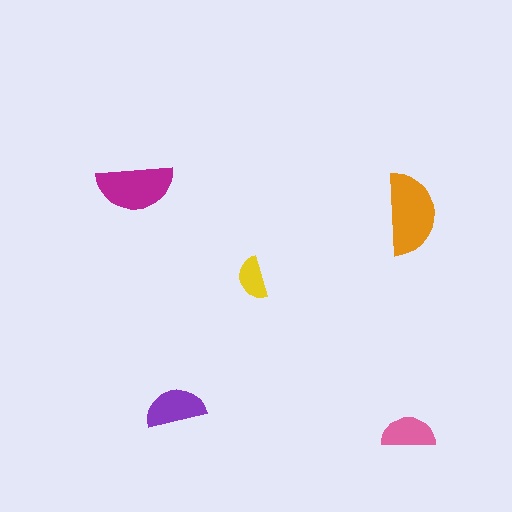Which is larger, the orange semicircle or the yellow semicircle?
The orange one.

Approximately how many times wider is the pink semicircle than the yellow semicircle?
About 1.5 times wider.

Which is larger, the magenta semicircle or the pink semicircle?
The magenta one.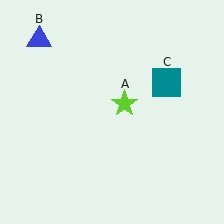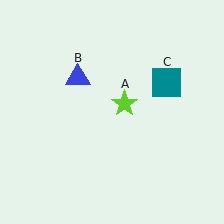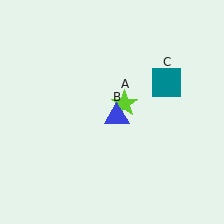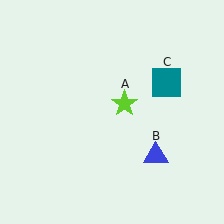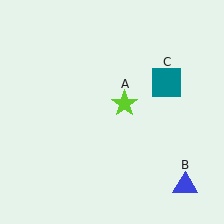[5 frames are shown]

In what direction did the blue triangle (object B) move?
The blue triangle (object B) moved down and to the right.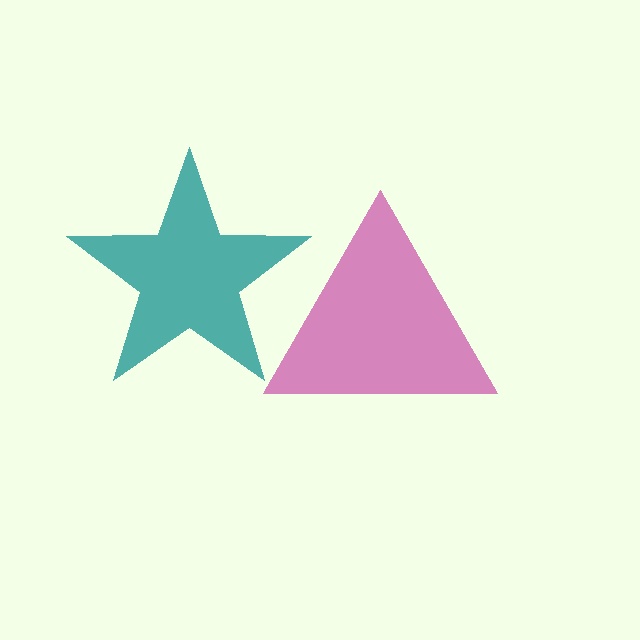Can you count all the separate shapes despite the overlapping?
Yes, there are 2 separate shapes.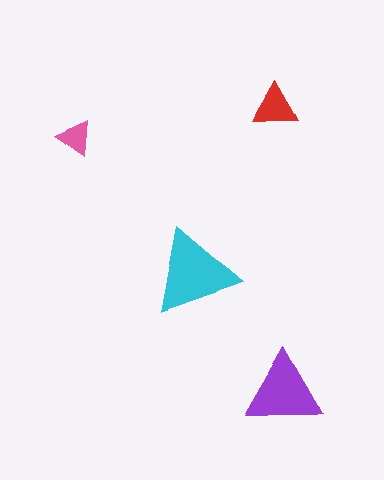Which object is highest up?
The red triangle is topmost.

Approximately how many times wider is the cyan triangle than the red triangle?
About 2 times wider.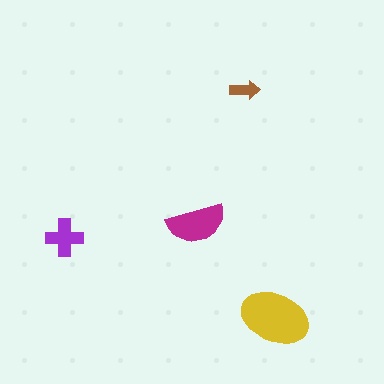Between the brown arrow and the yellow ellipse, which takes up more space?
The yellow ellipse.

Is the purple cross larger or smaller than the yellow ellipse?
Smaller.